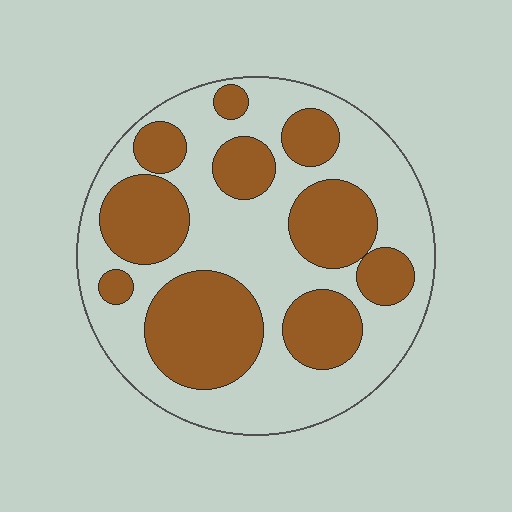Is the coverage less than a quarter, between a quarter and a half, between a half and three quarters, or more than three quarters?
Between a quarter and a half.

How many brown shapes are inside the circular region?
10.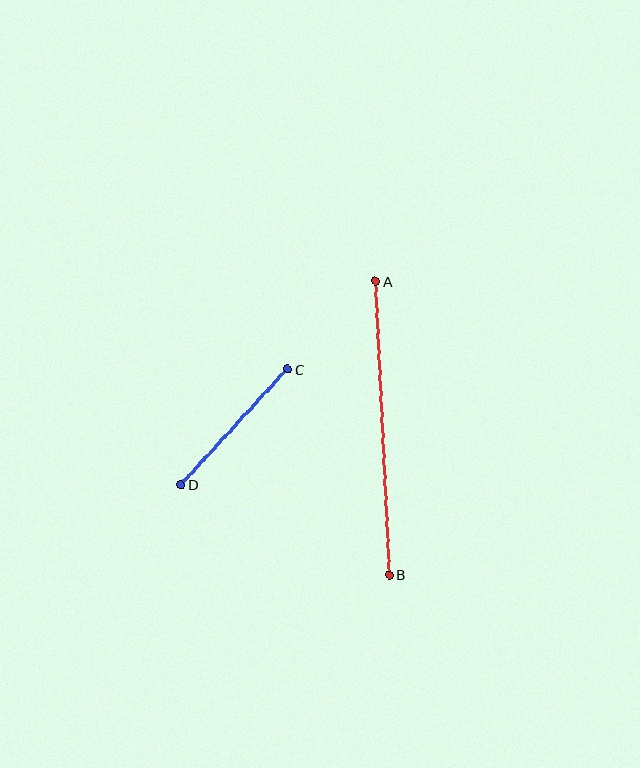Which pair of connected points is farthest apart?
Points A and B are farthest apart.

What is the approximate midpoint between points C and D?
The midpoint is at approximately (234, 427) pixels.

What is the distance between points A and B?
The distance is approximately 294 pixels.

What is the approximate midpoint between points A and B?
The midpoint is at approximately (382, 428) pixels.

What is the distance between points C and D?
The distance is approximately 157 pixels.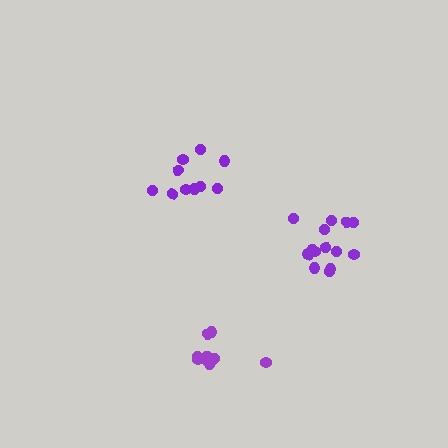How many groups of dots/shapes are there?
There are 3 groups.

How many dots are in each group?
Group 1: 10 dots, Group 2: 14 dots, Group 3: 10 dots (34 total).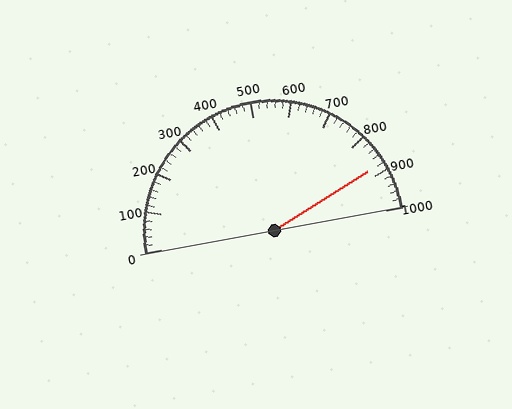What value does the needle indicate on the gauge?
The needle indicates approximately 880.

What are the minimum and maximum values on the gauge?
The gauge ranges from 0 to 1000.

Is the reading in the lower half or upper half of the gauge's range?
The reading is in the upper half of the range (0 to 1000).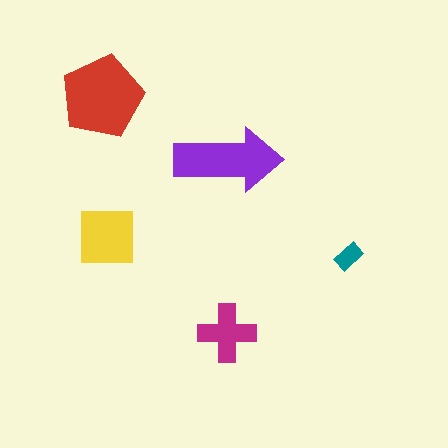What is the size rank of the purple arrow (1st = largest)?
2nd.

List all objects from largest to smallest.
The red pentagon, the purple arrow, the yellow square, the magenta cross, the teal rectangle.